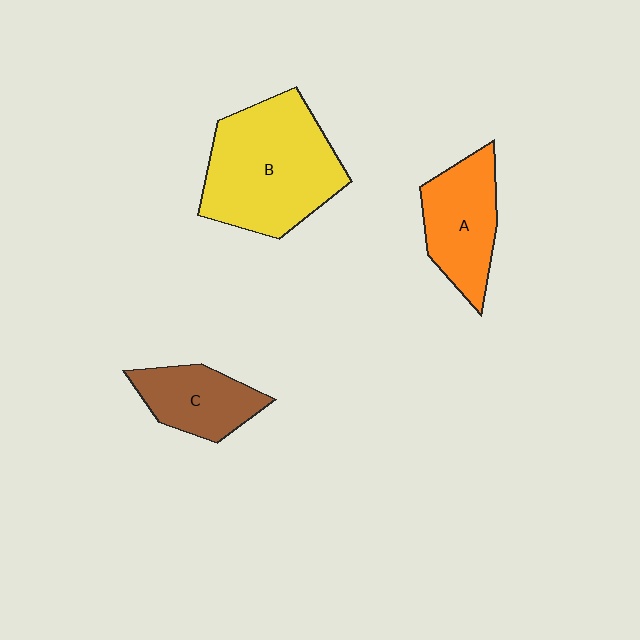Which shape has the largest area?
Shape B (yellow).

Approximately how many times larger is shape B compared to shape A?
Approximately 1.7 times.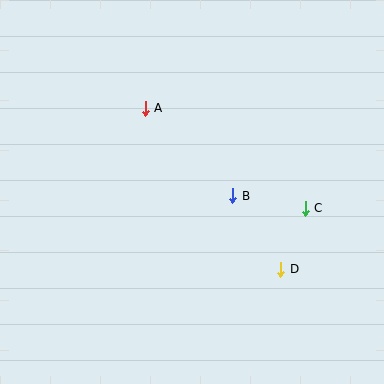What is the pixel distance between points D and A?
The distance between D and A is 211 pixels.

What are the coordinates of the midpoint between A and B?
The midpoint between A and B is at (189, 152).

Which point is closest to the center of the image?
Point B at (233, 196) is closest to the center.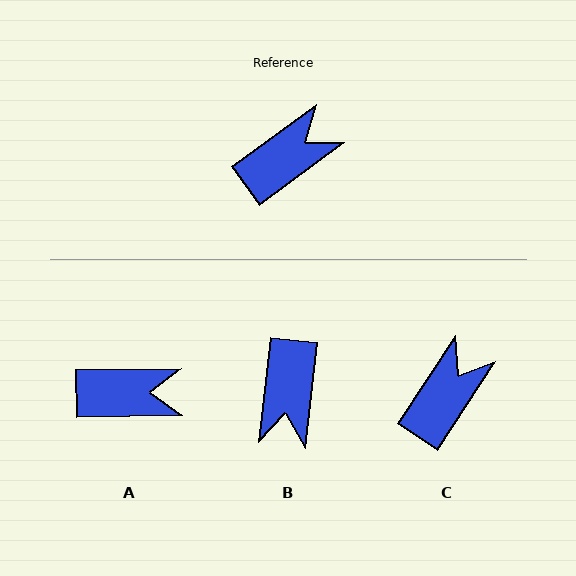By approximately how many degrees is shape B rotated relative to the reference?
Approximately 133 degrees clockwise.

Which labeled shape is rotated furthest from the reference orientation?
B, about 133 degrees away.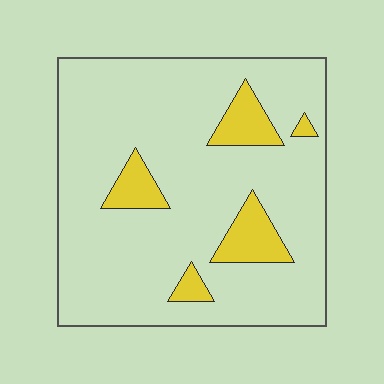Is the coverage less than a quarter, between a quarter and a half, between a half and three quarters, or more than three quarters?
Less than a quarter.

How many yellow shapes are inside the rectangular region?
5.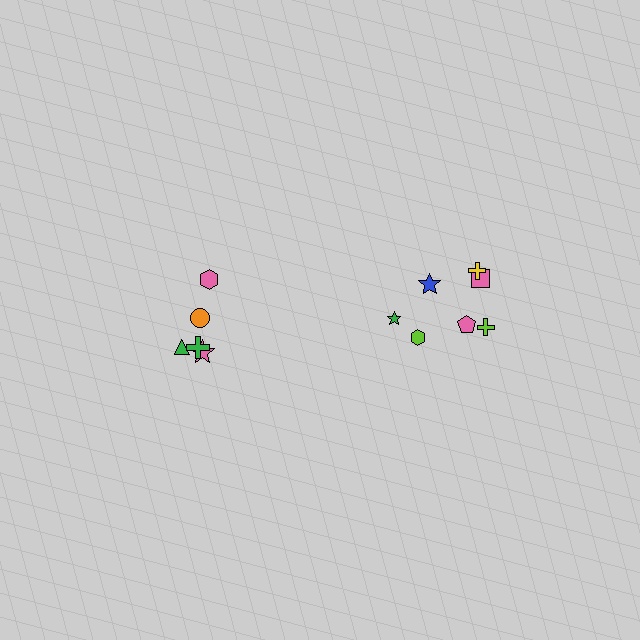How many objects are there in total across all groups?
There are 12 objects.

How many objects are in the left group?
There are 5 objects.